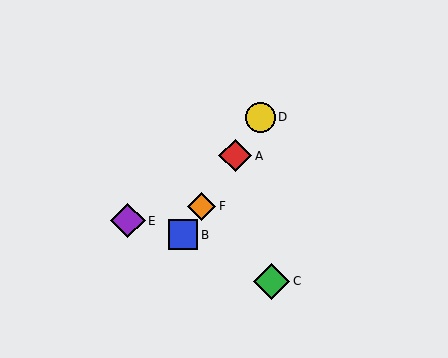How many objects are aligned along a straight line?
4 objects (A, B, D, F) are aligned along a straight line.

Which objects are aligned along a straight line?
Objects A, B, D, F are aligned along a straight line.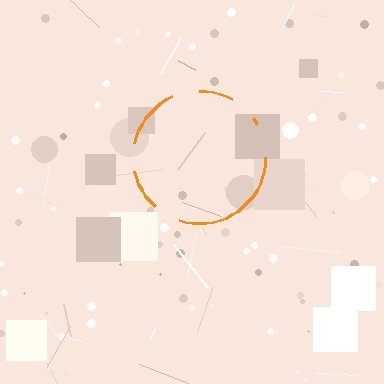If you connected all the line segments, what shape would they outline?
They would outline a circle.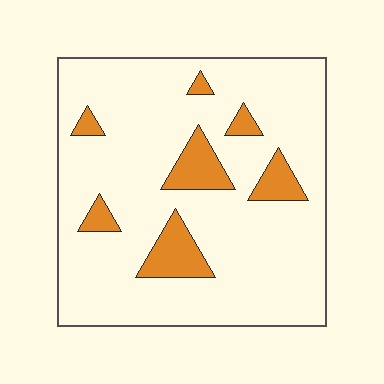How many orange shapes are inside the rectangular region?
7.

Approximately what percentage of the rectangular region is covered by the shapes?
Approximately 15%.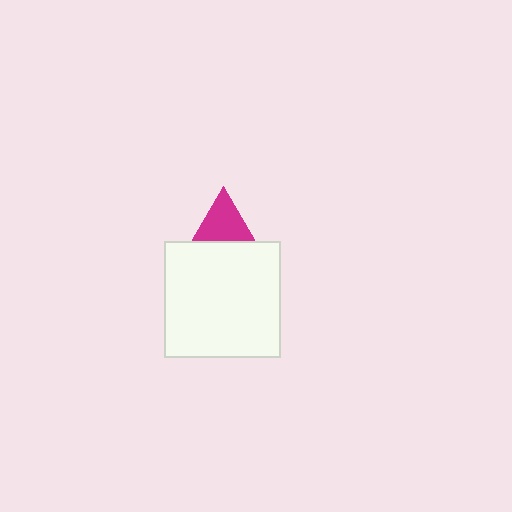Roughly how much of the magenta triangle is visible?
About half of it is visible (roughly 49%).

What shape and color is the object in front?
The object in front is a white square.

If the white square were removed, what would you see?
You would see the complete magenta triangle.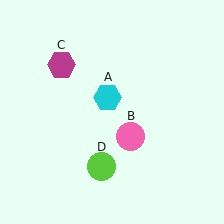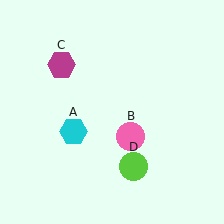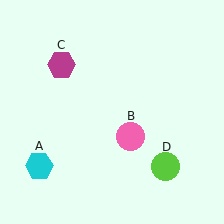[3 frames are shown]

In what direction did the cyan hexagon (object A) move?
The cyan hexagon (object A) moved down and to the left.